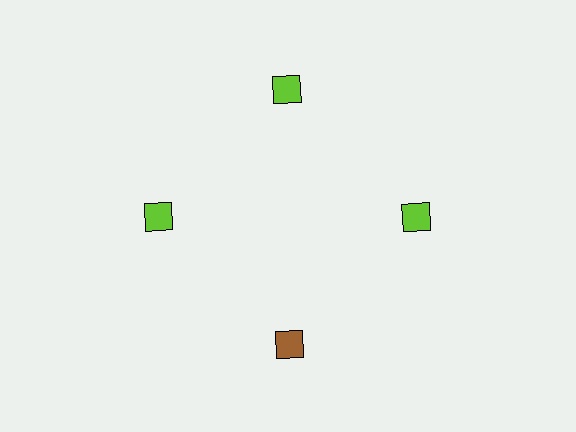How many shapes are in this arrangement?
There are 4 shapes arranged in a ring pattern.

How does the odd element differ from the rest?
It has a different color: brown instead of lime.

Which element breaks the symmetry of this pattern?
The brown diamond at roughly the 6 o'clock position breaks the symmetry. All other shapes are lime diamonds.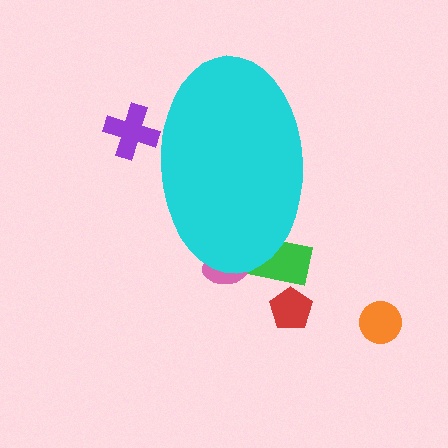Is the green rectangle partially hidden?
Yes, the green rectangle is partially hidden behind the cyan ellipse.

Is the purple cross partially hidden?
Yes, the purple cross is partially hidden behind the cyan ellipse.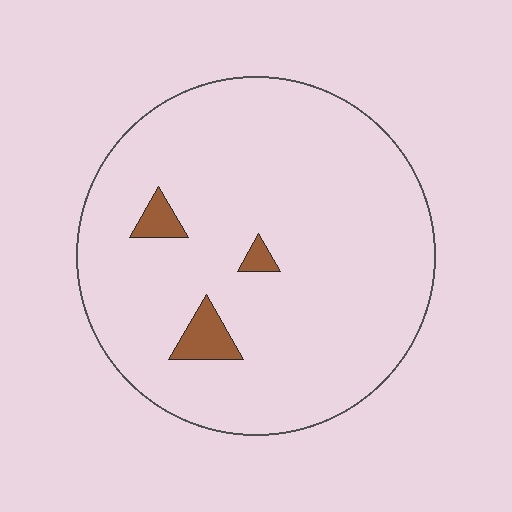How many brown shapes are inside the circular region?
3.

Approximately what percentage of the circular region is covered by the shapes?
Approximately 5%.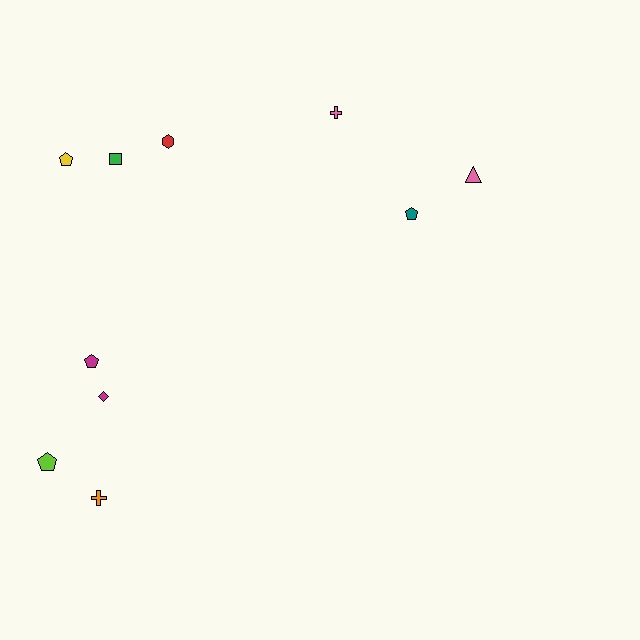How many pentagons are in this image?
There are 4 pentagons.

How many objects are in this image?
There are 10 objects.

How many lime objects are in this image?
There is 1 lime object.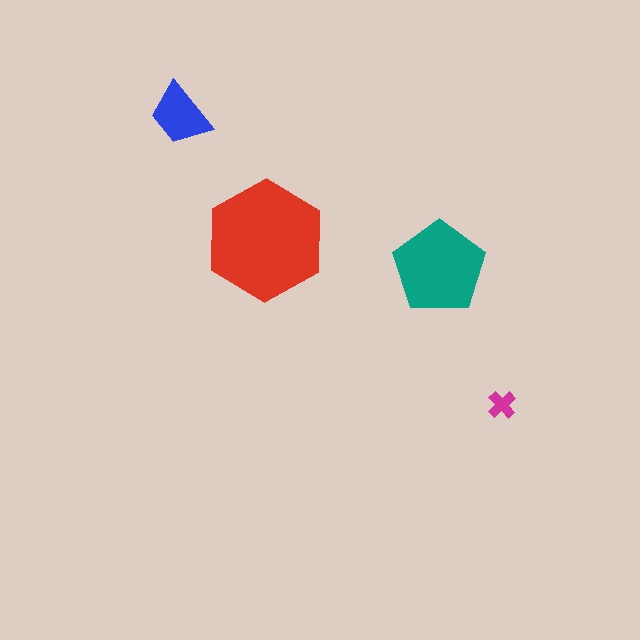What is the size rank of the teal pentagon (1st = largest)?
2nd.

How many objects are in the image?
There are 4 objects in the image.